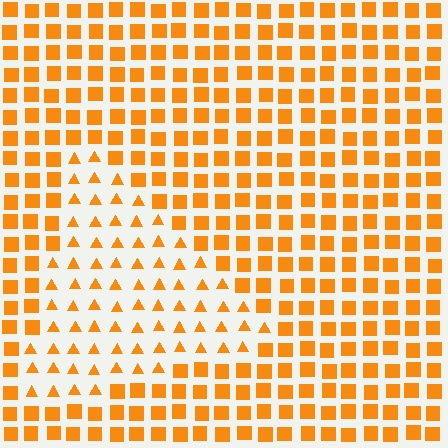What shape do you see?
I see a triangle.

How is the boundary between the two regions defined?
The boundary is defined by a change in element shape: triangles inside vs. squares outside. All elements share the same color and spacing.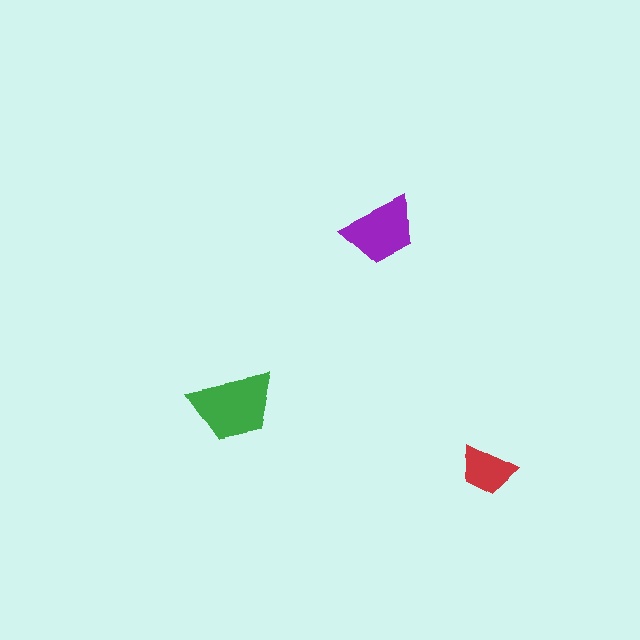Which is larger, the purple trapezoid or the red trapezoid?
The purple one.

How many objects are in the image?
There are 3 objects in the image.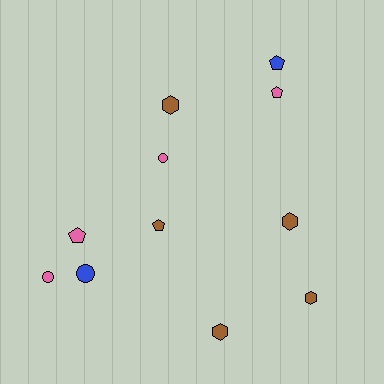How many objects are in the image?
There are 11 objects.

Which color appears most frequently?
Brown, with 5 objects.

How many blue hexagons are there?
There are no blue hexagons.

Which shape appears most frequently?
Pentagon, with 4 objects.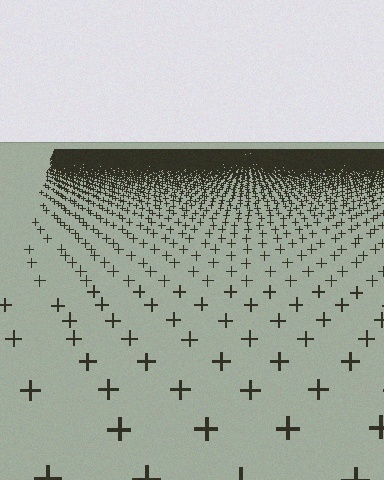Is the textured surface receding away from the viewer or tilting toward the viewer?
The surface is receding away from the viewer. Texture elements get smaller and denser toward the top.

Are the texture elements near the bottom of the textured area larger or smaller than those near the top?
Larger. Near the bottom, elements are closer to the viewer and appear at a bigger on-screen size.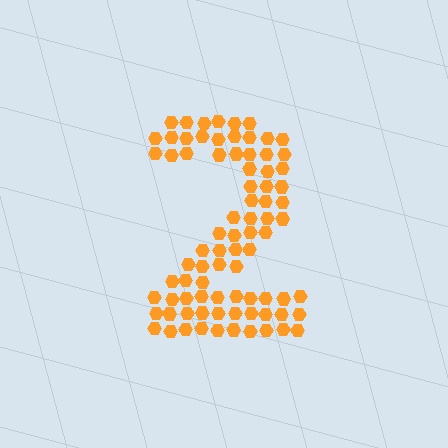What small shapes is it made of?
It is made of small hexagons.